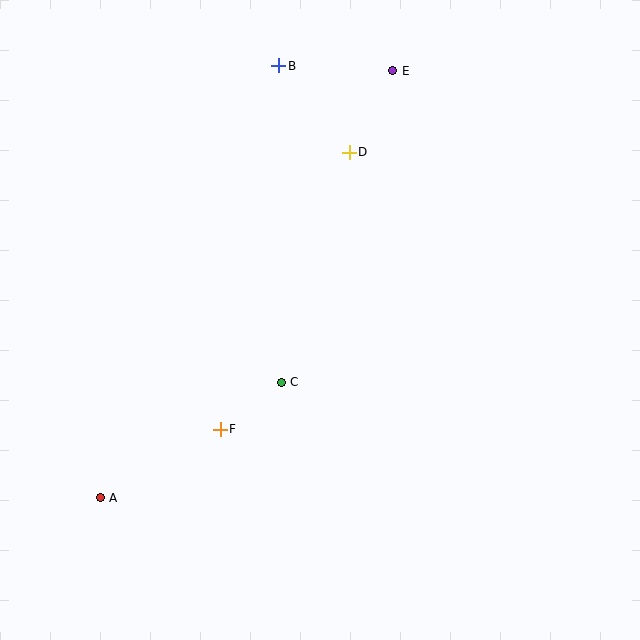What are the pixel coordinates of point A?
Point A is at (100, 498).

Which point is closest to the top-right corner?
Point E is closest to the top-right corner.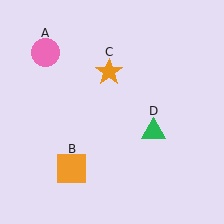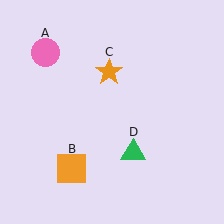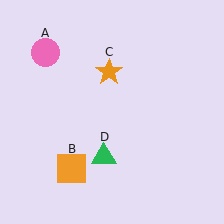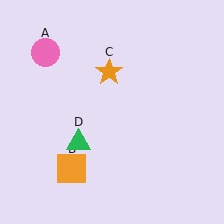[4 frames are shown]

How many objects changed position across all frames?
1 object changed position: green triangle (object D).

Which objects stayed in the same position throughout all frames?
Pink circle (object A) and orange square (object B) and orange star (object C) remained stationary.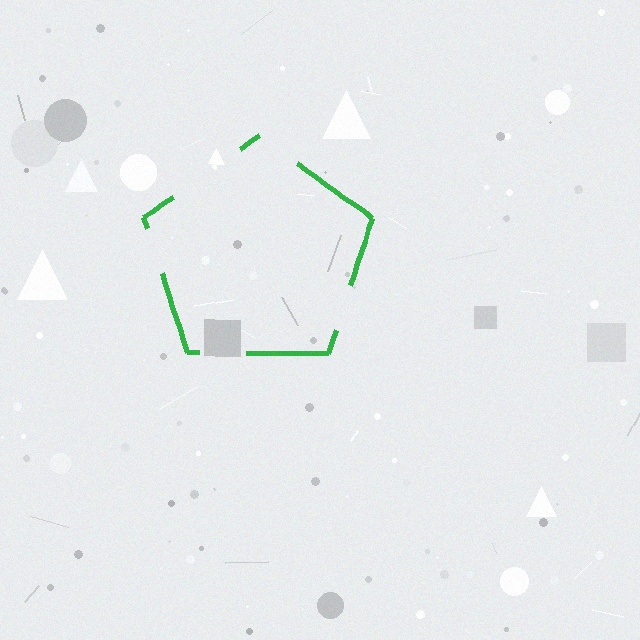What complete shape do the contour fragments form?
The contour fragments form a pentagon.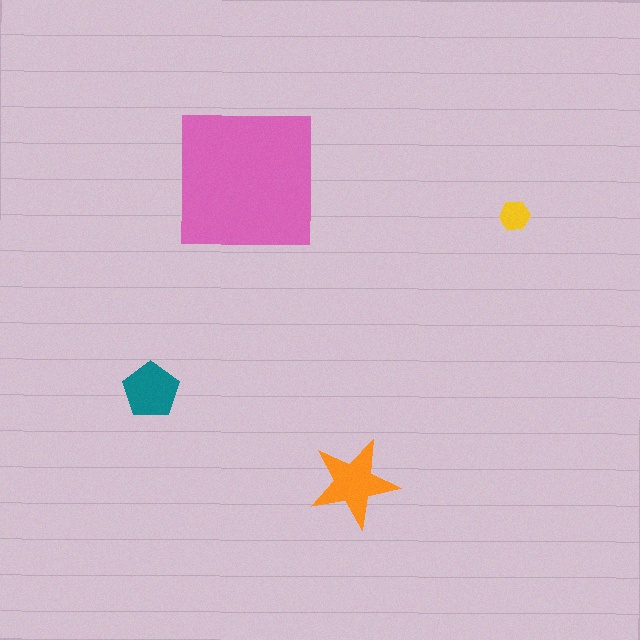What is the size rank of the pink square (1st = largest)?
1st.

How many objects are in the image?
There are 4 objects in the image.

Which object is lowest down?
The orange star is bottommost.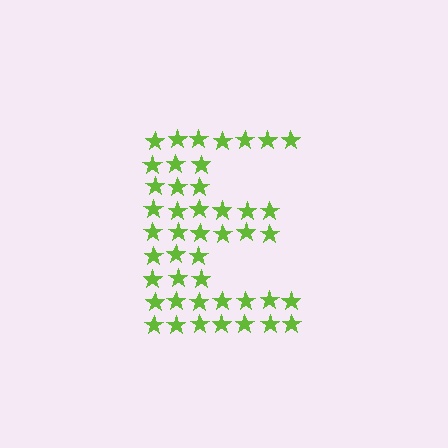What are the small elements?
The small elements are stars.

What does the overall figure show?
The overall figure shows the letter E.